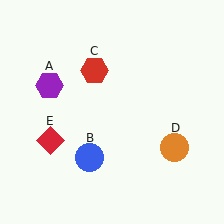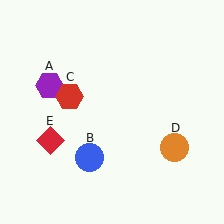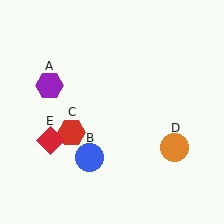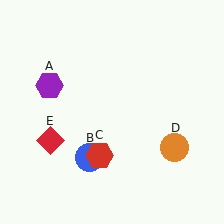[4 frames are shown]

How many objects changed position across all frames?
1 object changed position: red hexagon (object C).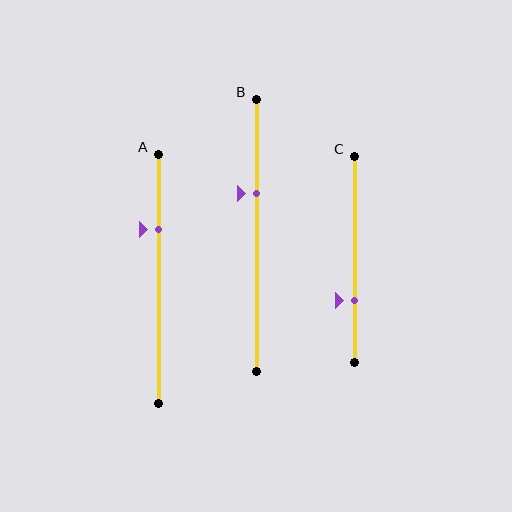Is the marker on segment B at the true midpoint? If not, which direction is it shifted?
No, the marker on segment B is shifted upward by about 16% of the segment length.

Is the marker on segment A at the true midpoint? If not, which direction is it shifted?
No, the marker on segment A is shifted upward by about 20% of the segment length.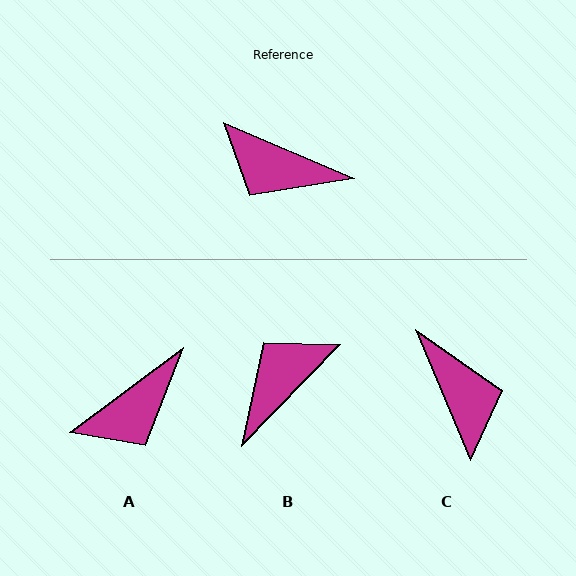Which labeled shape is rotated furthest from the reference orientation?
C, about 136 degrees away.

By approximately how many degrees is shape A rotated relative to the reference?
Approximately 60 degrees counter-clockwise.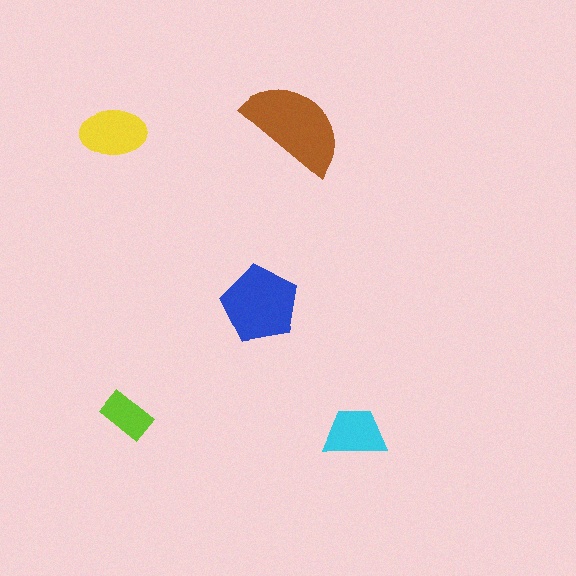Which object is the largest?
The brown semicircle.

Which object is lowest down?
The cyan trapezoid is bottommost.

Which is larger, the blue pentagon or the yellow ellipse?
The blue pentagon.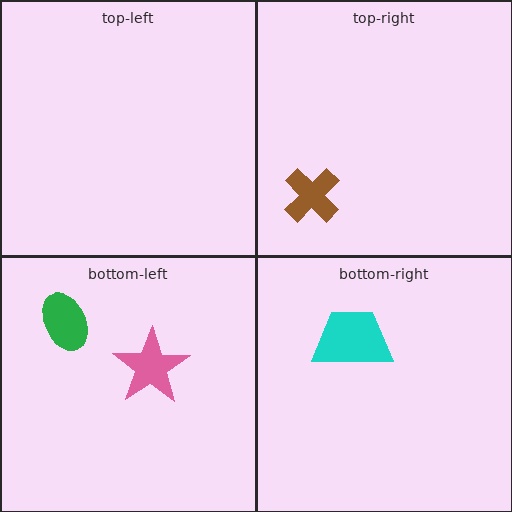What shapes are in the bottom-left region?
The green ellipse, the pink star.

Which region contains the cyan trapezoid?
The bottom-right region.